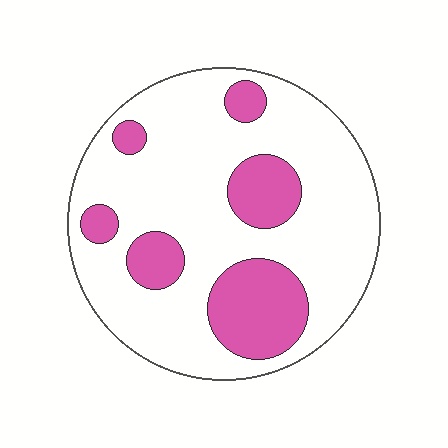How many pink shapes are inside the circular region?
6.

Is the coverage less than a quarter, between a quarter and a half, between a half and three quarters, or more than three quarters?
Less than a quarter.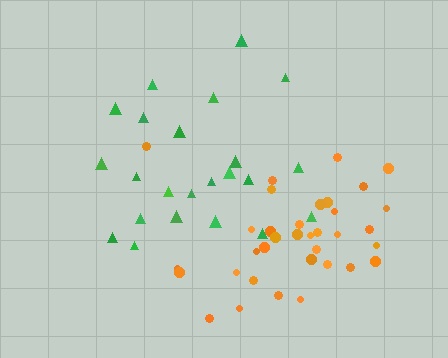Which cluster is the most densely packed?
Orange.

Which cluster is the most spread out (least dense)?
Green.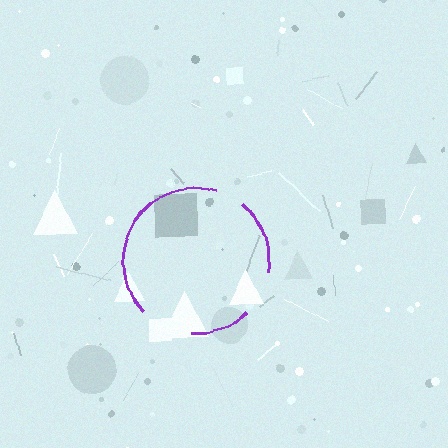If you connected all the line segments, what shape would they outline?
They would outline a circle.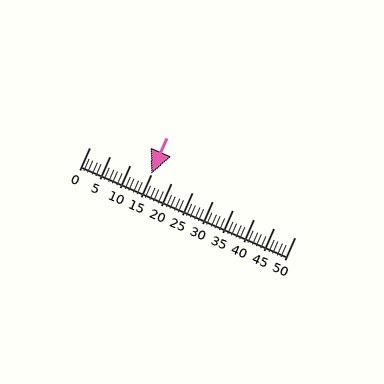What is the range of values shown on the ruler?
The ruler shows values from 0 to 50.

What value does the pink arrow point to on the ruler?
The pink arrow points to approximately 15.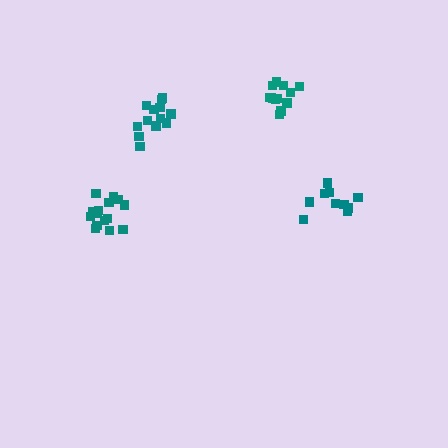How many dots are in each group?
Group 1: 16 dots, Group 2: 13 dots, Group 3: 10 dots, Group 4: 13 dots (52 total).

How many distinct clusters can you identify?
There are 4 distinct clusters.